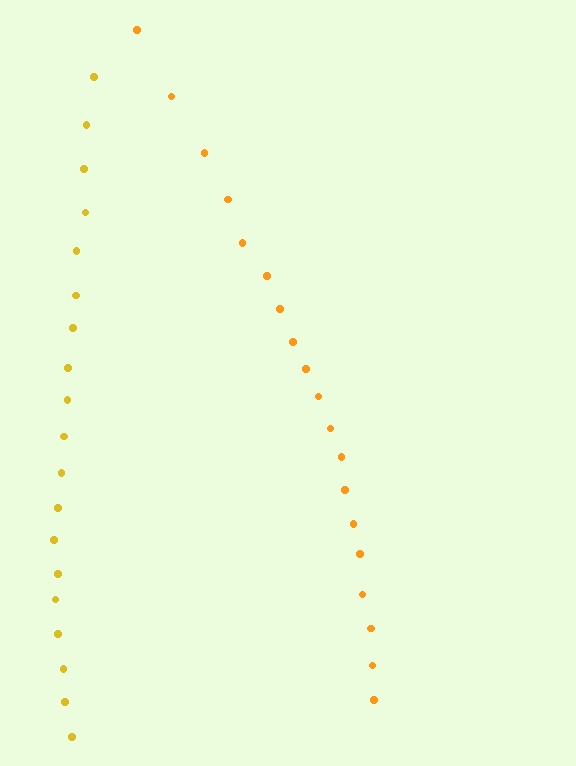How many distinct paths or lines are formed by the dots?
There are 2 distinct paths.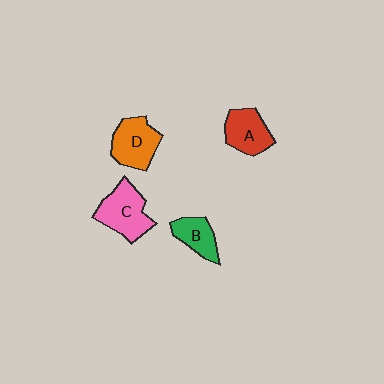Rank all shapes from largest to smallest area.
From largest to smallest: C (pink), D (orange), A (red), B (green).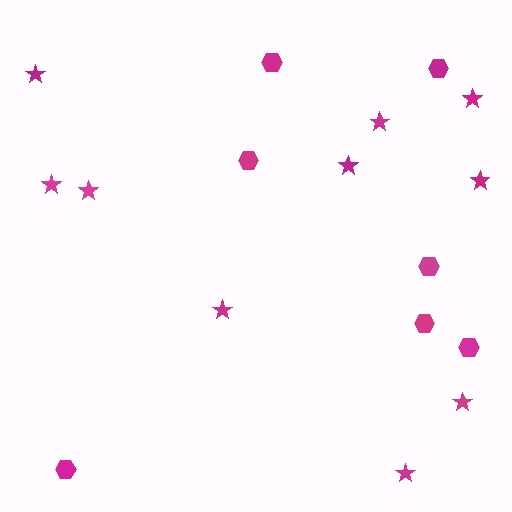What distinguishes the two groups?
There are 2 groups: one group of stars (10) and one group of hexagons (7).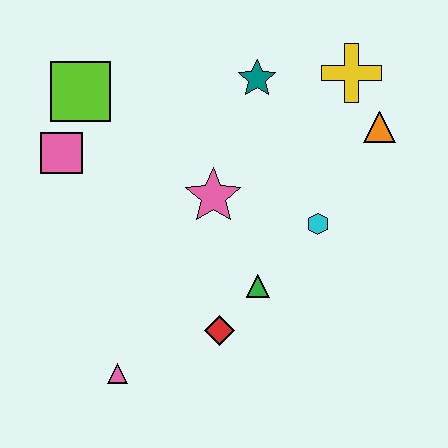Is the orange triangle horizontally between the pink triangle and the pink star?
No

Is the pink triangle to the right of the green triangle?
No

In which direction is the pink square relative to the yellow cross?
The pink square is to the left of the yellow cross.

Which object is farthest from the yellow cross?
The pink triangle is farthest from the yellow cross.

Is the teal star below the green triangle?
No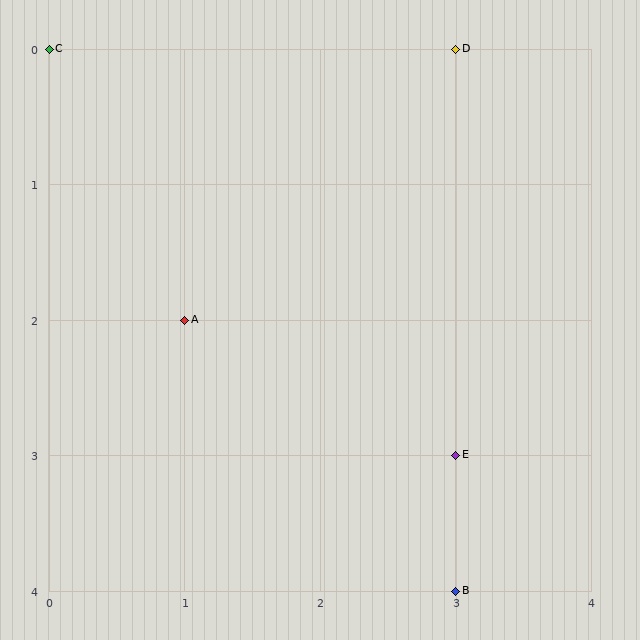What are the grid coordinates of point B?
Point B is at grid coordinates (3, 4).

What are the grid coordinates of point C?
Point C is at grid coordinates (0, 0).